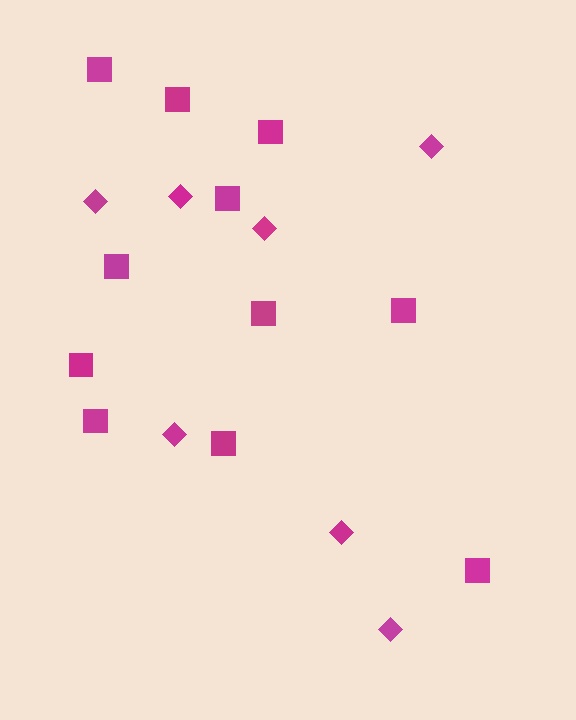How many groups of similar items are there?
There are 2 groups: one group of diamonds (7) and one group of squares (11).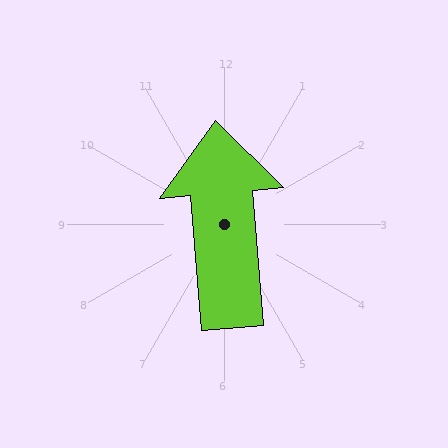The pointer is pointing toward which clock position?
Roughly 12 o'clock.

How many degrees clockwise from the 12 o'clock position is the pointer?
Approximately 355 degrees.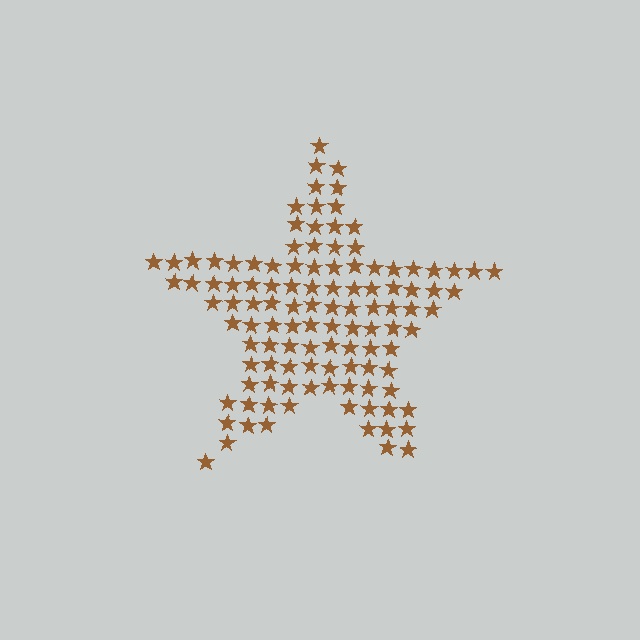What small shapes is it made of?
It is made of small stars.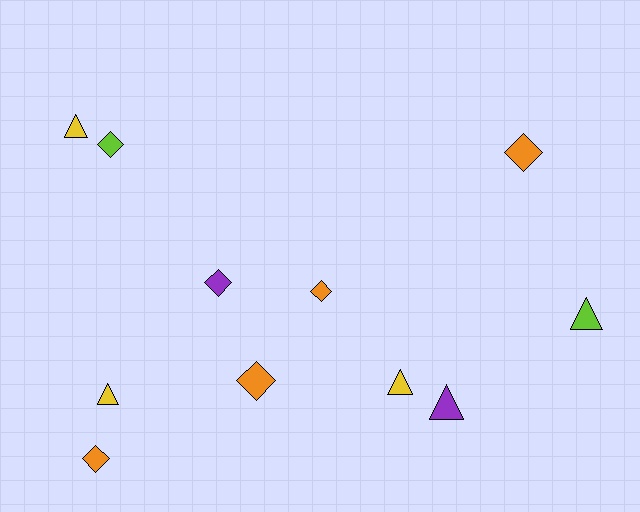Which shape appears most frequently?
Diamond, with 6 objects.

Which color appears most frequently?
Orange, with 4 objects.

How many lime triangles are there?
There is 1 lime triangle.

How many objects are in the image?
There are 11 objects.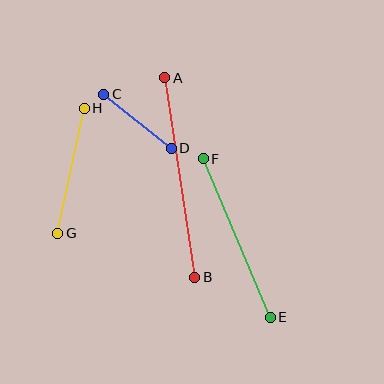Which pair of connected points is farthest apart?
Points A and B are farthest apart.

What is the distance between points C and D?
The distance is approximately 86 pixels.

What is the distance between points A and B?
The distance is approximately 202 pixels.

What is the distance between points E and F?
The distance is approximately 172 pixels.